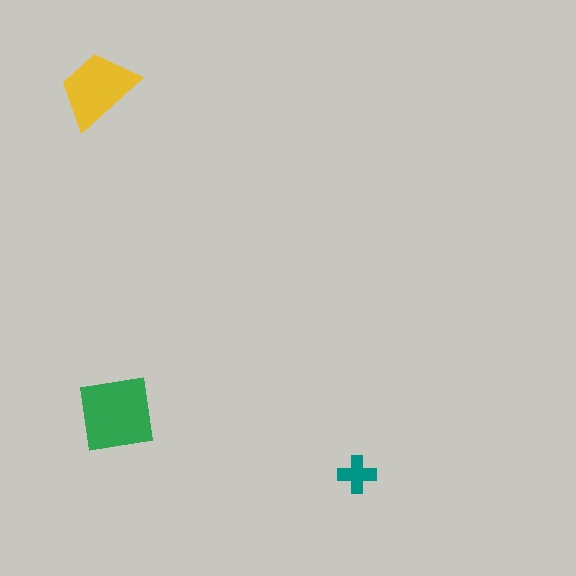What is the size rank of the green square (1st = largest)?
1st.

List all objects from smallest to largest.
The teal cross, the yellow trapezoid, the green square.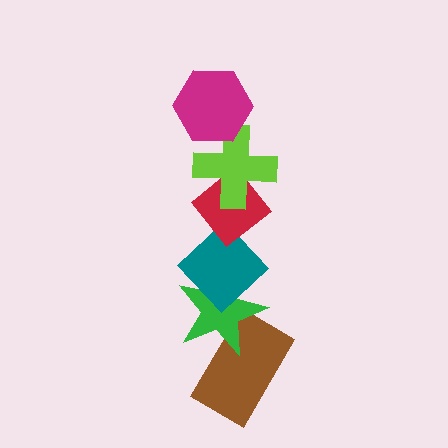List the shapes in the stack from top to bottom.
From top to bottom: the magenta hexagon, the lime cross, the red diamond, the teal diamond, the green star, the brown rectangle.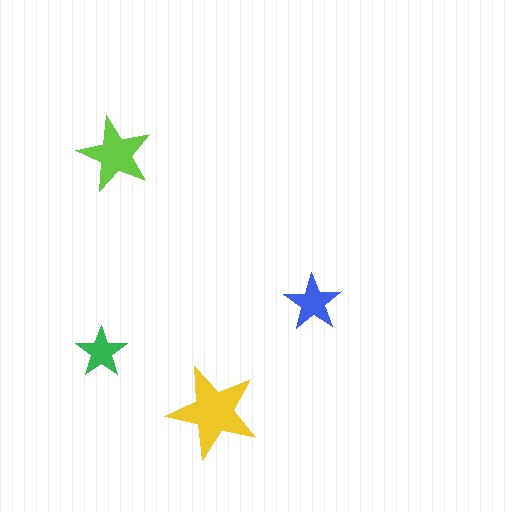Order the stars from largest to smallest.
the yellow one, the lime one, the blue one, the green one.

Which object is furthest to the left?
The green star is leftmost.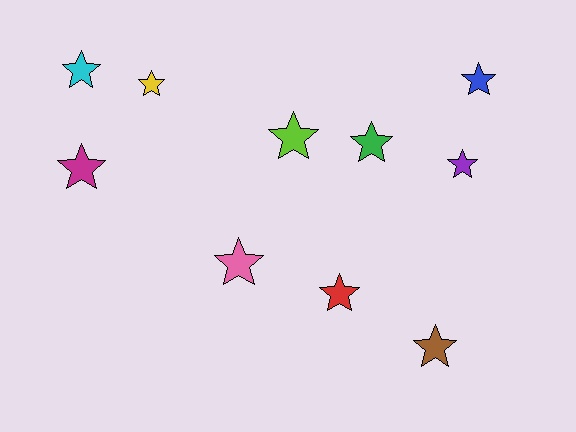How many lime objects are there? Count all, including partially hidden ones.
There is 1 lime object.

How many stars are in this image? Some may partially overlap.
There are 10 stars.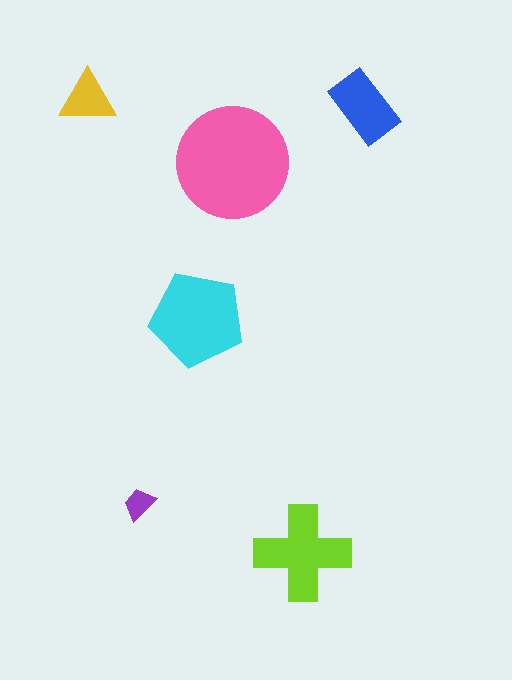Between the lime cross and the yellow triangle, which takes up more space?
The lime cross.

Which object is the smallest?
The purple trapezoid.